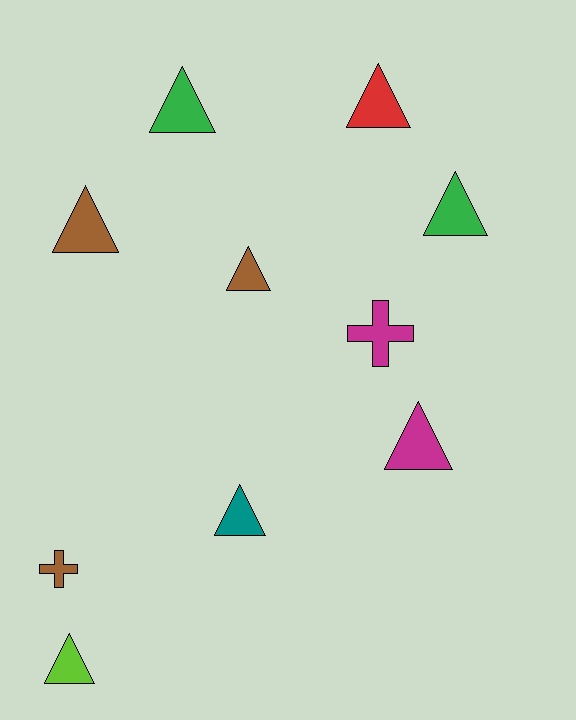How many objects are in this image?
There are 10 objects.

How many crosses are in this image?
There are 2 crosses.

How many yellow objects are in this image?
There are no yellow objects.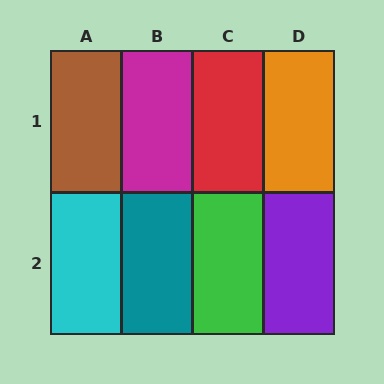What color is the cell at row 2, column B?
Teal.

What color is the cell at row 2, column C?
Green.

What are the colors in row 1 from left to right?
Brown, magenta, red, orange.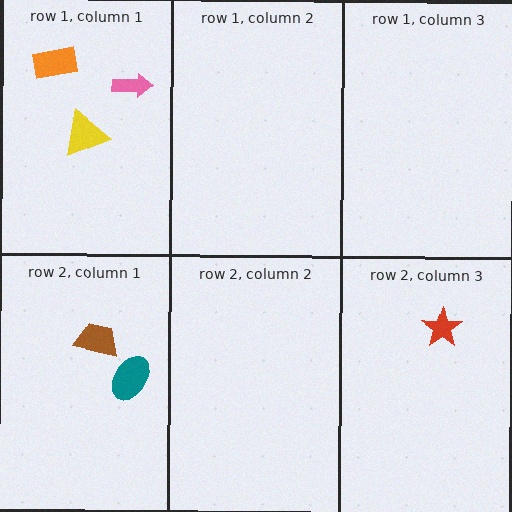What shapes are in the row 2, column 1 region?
The brown trapezoid, the teal ellipse.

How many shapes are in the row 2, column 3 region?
1.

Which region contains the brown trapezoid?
The row 2, column 1 region.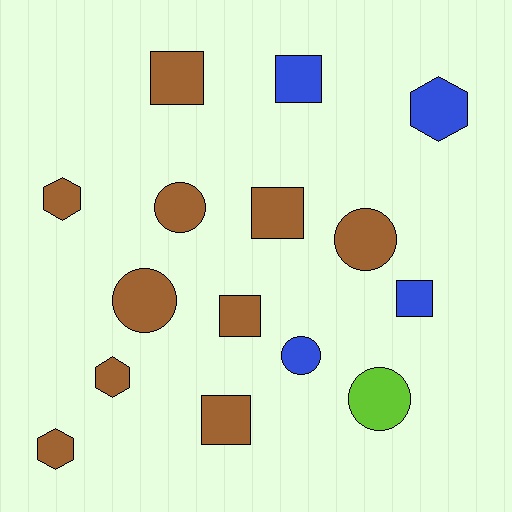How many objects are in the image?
There are 15 objects.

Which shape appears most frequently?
Square, with 6 objects.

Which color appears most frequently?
Brown, with 10 objects.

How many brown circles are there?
There are 3 brown circles.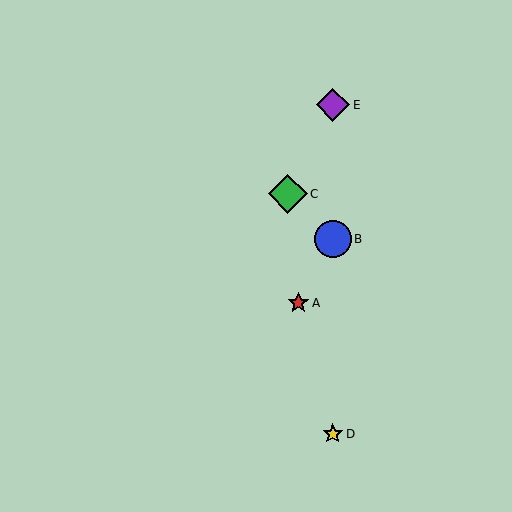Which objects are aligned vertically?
Objects B, D, E are aligned vertically.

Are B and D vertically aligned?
Yes, both are at x≈333.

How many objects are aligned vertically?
3 objects (B, D, E) are aligned vertically.